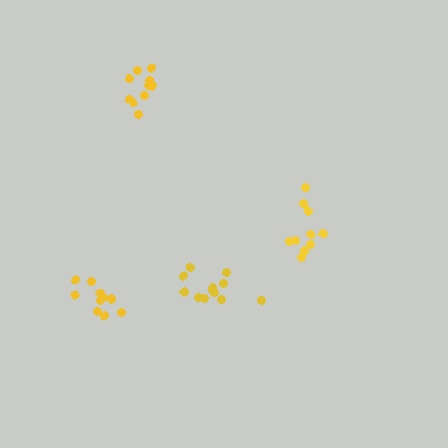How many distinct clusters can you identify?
There are 4 distinct clusters.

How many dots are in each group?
Group 1: 10 dots, Group 2: 12 dots, Group 3: 10 dots, Group 4: 10 dots (42 total).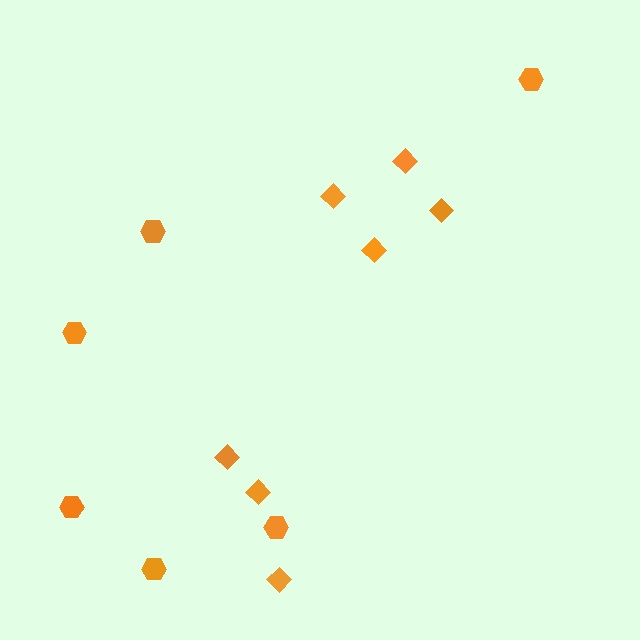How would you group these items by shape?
There are 2 groups: one group of hexagons (6) and one group of diamonds (7).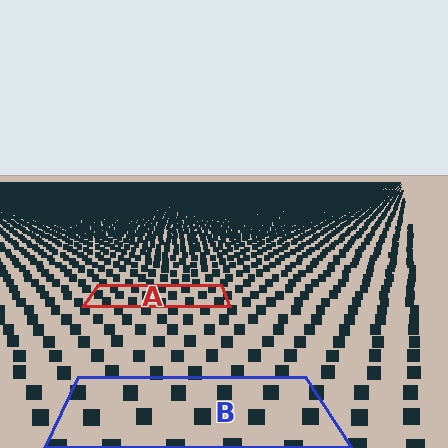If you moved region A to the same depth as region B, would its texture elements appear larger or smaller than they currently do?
They would appear larger. At a closer depth, the same texture elements are projected at a bigger on-screen size.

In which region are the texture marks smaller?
The texture marks are smaller in region A, because it is farther away.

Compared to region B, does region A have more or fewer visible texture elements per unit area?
Region A has more texture elements per unit area — they are packed more densely because it is farther away.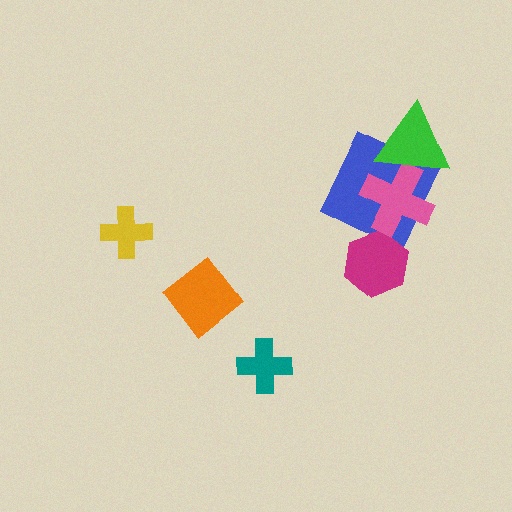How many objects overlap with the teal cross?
0 objects overlap with the teal cross.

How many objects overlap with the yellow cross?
0 objects overlap with the yellow cross.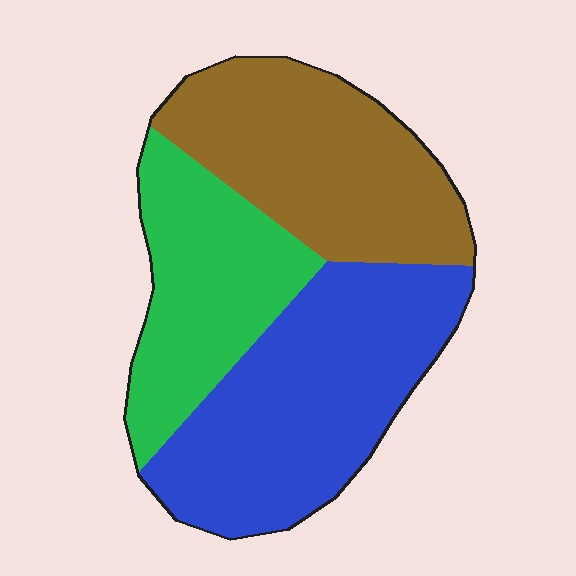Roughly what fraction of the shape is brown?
Brown covers 33% of the shape.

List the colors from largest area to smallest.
From largest to smallest: blue, brown, green.